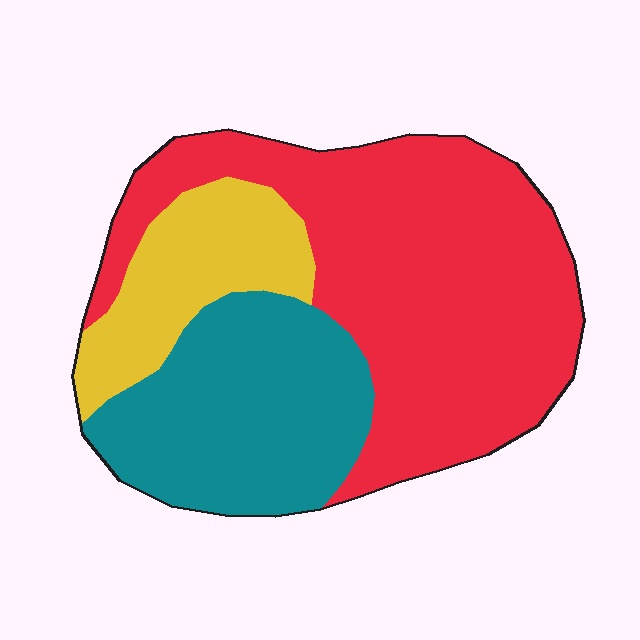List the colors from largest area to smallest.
From largest to smallest: red, teal, yellow.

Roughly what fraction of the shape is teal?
Teal takes up between a sixth and a third of the shape.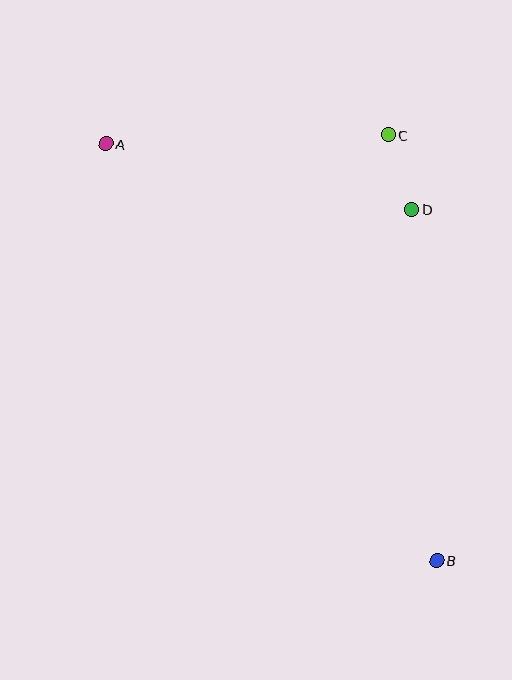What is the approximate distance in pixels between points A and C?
The distance between A and C is approximately 283 pixels.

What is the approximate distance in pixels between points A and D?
The distance between A and D is approximately 313 pixels.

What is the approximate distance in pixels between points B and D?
The distance between B and D is approximately 352 pixels.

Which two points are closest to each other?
Points C and D are closest to each other.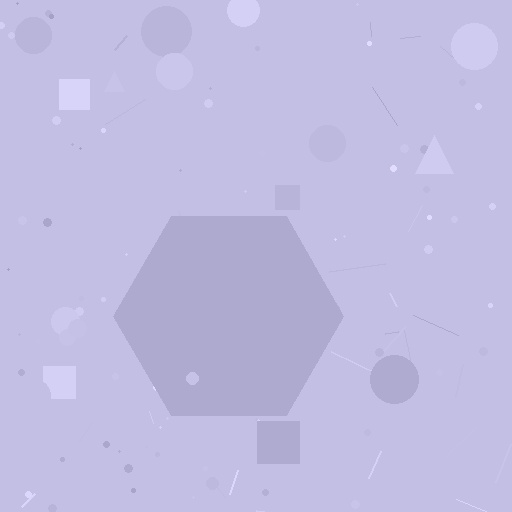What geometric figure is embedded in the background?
A hexagon is embedded in the background.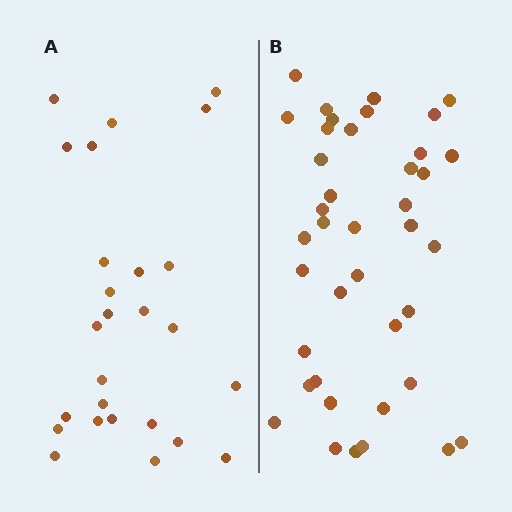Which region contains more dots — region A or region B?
Region B (the right region) has more dots.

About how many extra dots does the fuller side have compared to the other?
Region B has approximately 15 more dots than region A.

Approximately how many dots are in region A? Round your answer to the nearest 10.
About 30 dots. (The exact count is 26, which rounds to 30.)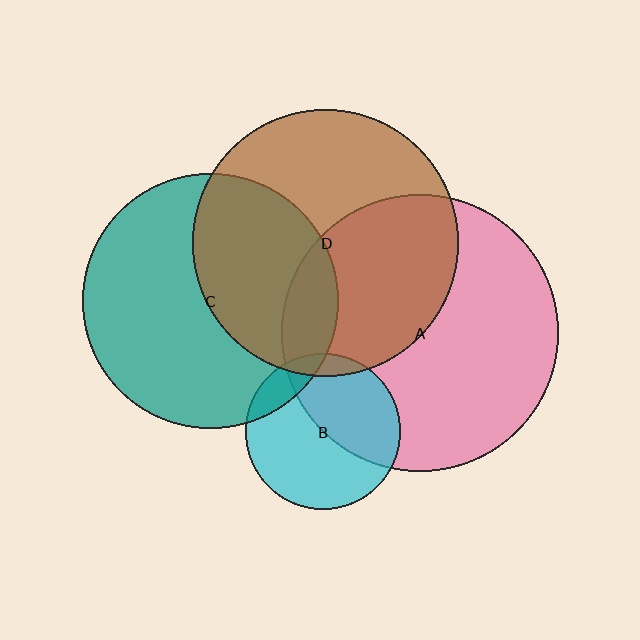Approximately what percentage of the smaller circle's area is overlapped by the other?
Approximately 45%.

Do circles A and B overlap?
Yes.